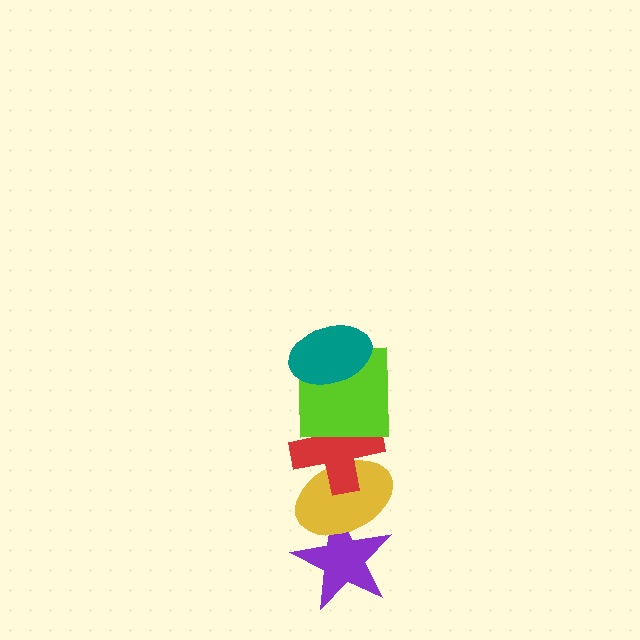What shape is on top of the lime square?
The teal ellipse is on top of the lime square.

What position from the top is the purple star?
The purple star is 5th from the top.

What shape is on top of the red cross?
The lime square is on top of the red cross.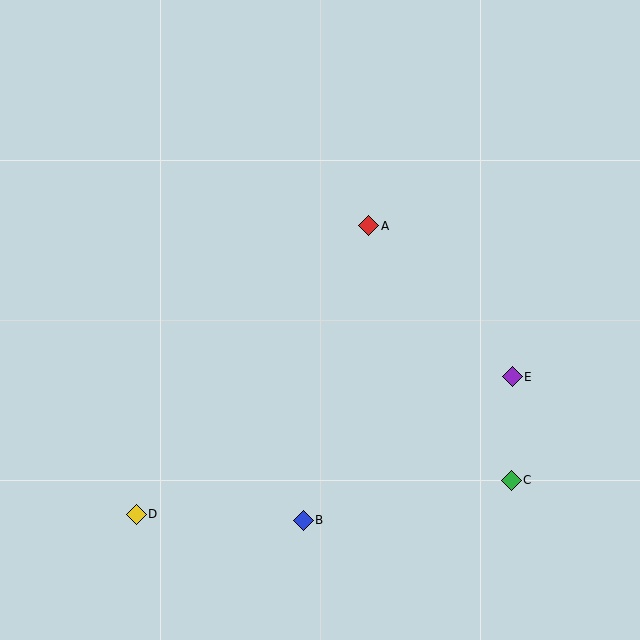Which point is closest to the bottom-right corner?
Point C is closest to the bottom-right corner.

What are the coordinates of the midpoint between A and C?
The midpoint between A and C is at (440, 353).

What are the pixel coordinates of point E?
Point E is at (512, 377).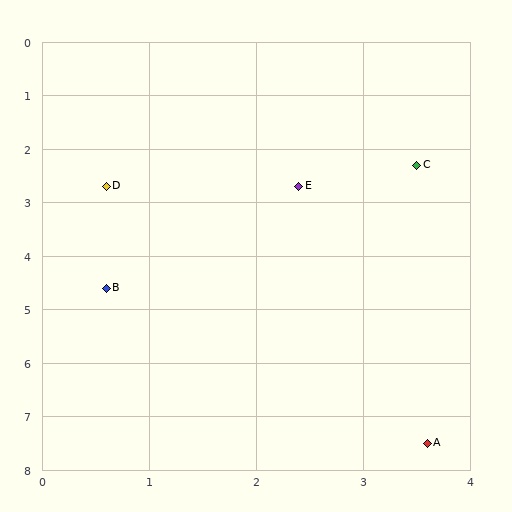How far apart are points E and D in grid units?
Points E and D are about 1.8 grid units apart.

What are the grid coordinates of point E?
Point E is at approximately (2.4, 2.7).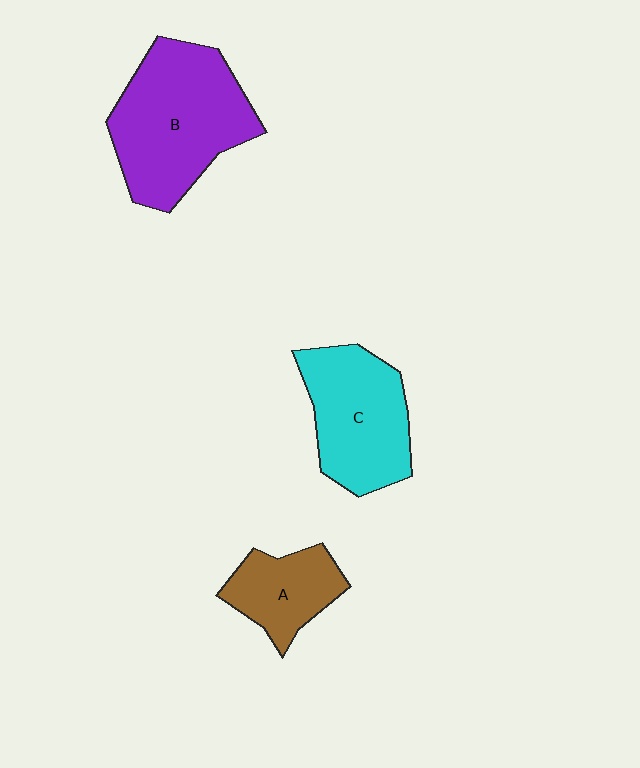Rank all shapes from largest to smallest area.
From largest to smallest: B (purple), C (cyan), A (brown).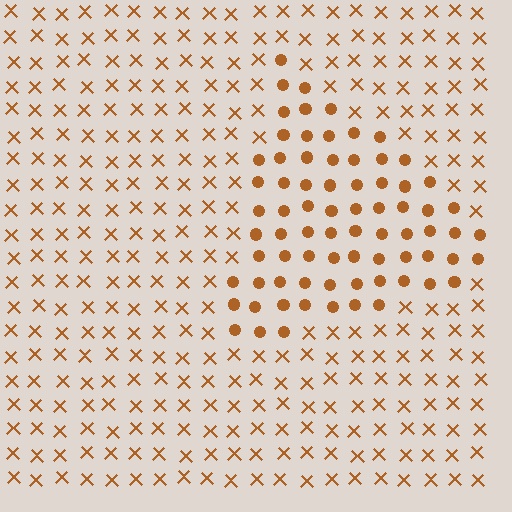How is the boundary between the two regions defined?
The boundary is defined by a change in element shape: circles inside vs. X marks outside. All elements share the same color and spacing.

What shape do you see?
I see a triangle.